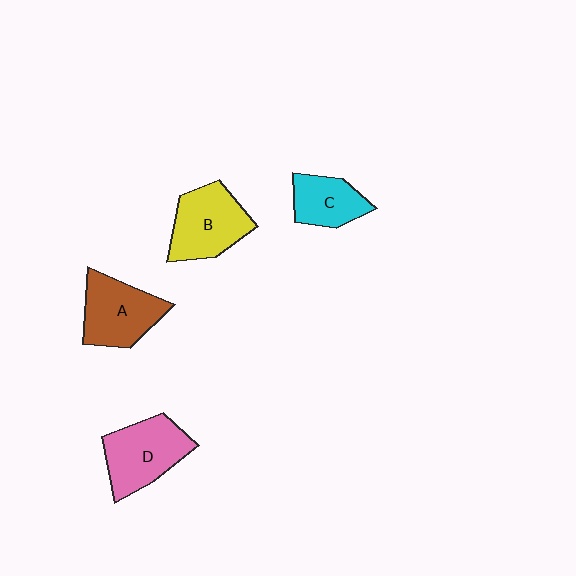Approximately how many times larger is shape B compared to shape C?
Approximately 1.5 times.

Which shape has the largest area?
Shape D (pink).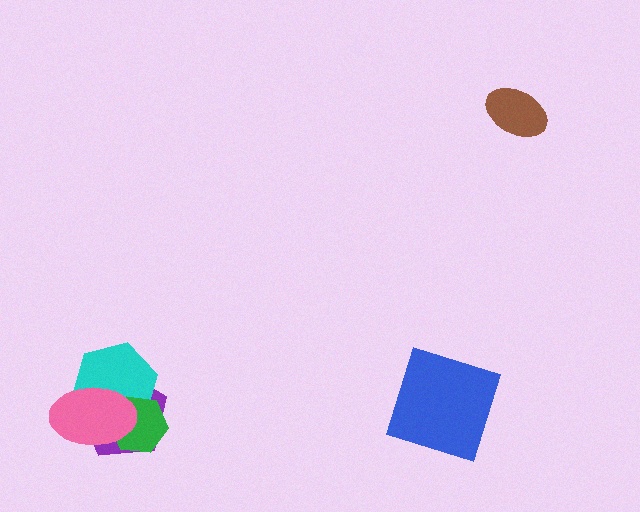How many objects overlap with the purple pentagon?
3 objects overlap with the purple pentagon.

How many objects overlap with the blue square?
0 objects overlap with the blue square.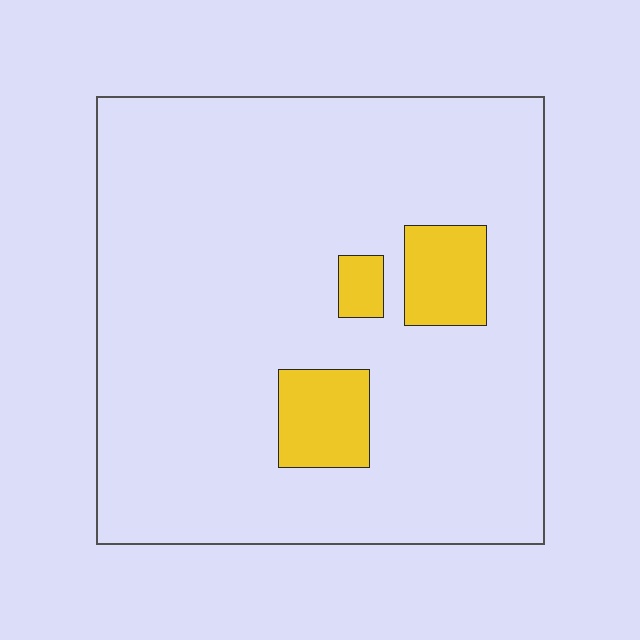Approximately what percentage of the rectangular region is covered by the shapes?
Approximately 10%.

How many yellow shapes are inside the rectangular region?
3.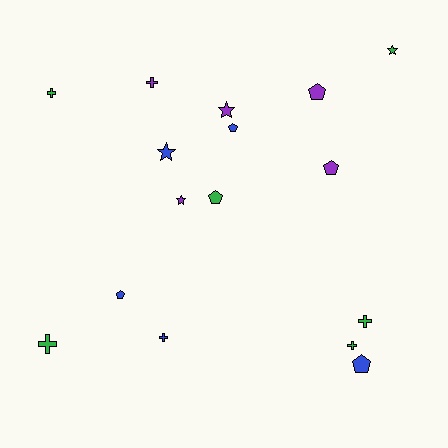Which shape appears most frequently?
Cross, with 6 objects.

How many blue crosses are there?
There is 1 blue cross.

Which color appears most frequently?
Green, with 6 objects.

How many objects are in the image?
There are 16 objects.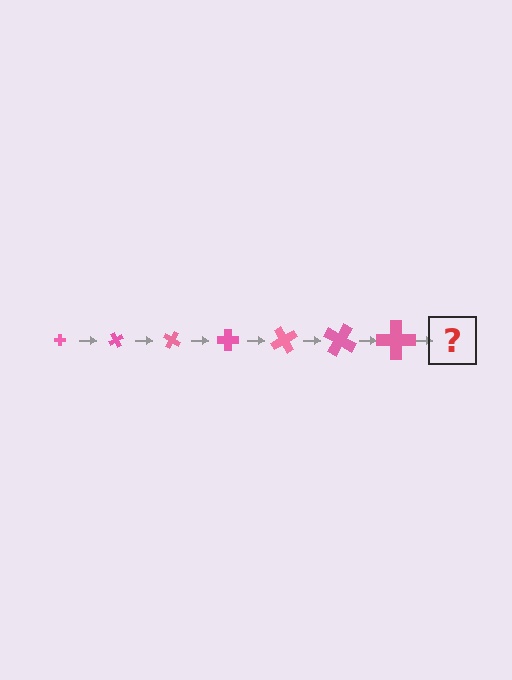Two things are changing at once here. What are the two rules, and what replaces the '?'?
The two rules are that the cross grows larger each step and it rotates 60 degrees each step. The '?' should be a cross, larger than the previous one and rotated 420 degrees from the start.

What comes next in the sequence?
The next element should be a cross, larger than the previous one and rotated 420 degrees from the start.